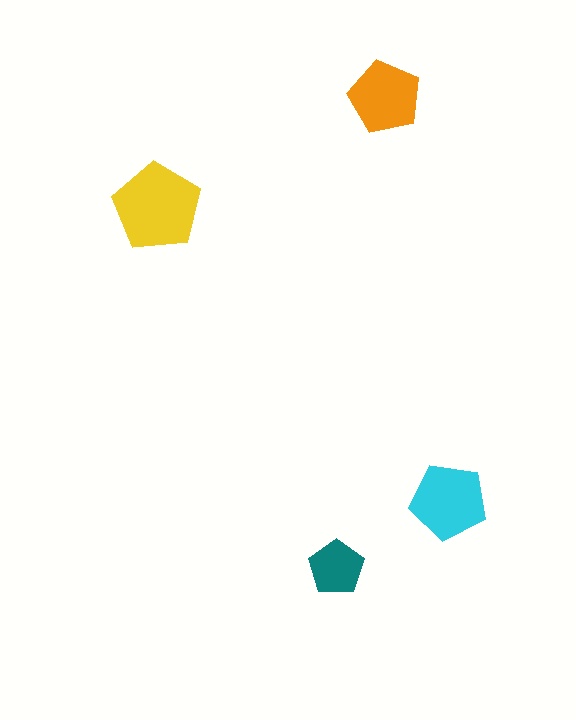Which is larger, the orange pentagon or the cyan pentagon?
The cyan one.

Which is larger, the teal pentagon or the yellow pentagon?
The yellow one.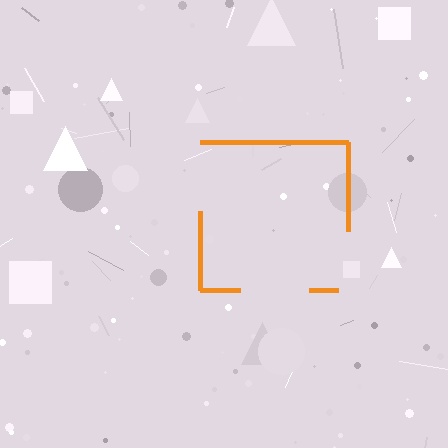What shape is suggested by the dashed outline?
The dashed outline suggests a square.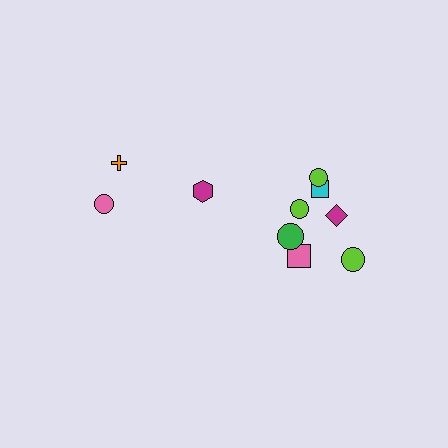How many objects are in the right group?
There are 7 objects.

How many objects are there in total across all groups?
There are 10 objects.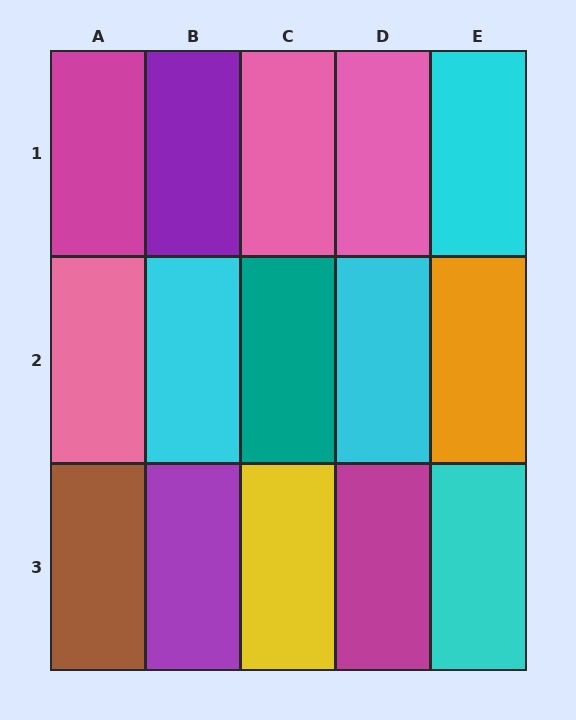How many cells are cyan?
4 cells are cyan.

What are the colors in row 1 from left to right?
Magenta, purple, pink, pink, cyan.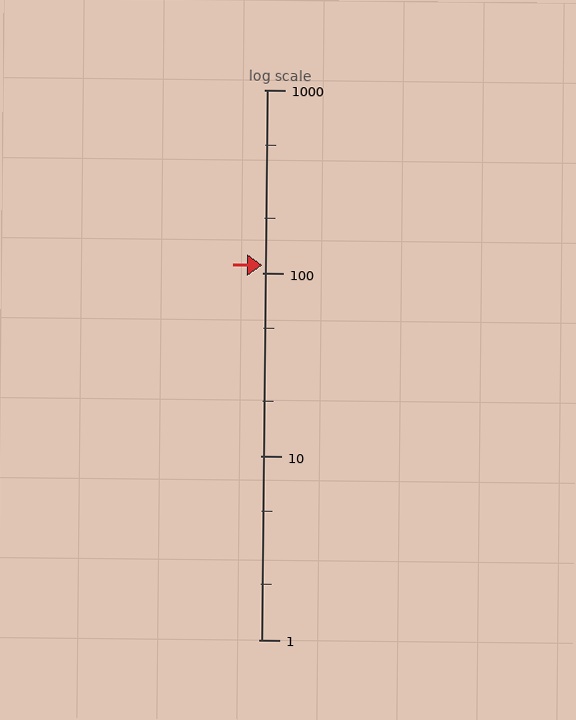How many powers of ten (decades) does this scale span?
The scale spans 3 decades, from 1 to 1000.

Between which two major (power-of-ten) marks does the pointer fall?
The pointer is between 100 and 1000.